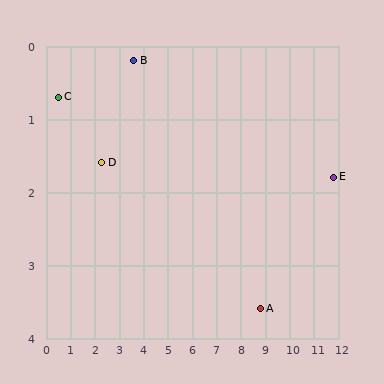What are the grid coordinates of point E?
Point E is at approximately (11.8, 1.8).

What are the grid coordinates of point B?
Point B is at approximately (3.6, 0.2).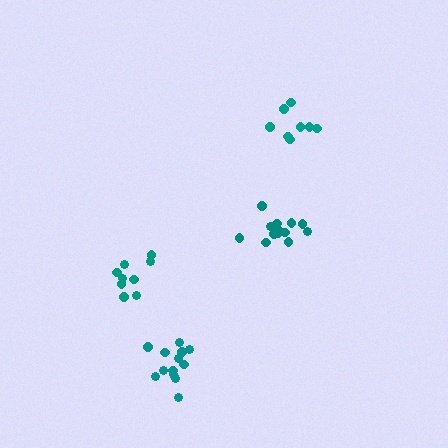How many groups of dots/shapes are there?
There are 4 groups.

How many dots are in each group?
Group 1: 13 dots, Group 2: 9 dots, Group 3: 13 dots, Group 4: 9 dots (44 total).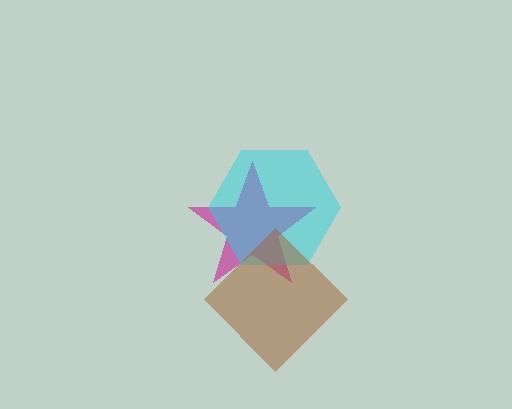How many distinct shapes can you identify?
There are 3 distinct shapes: a magenta star, a cyan hexagon, a brown diamond.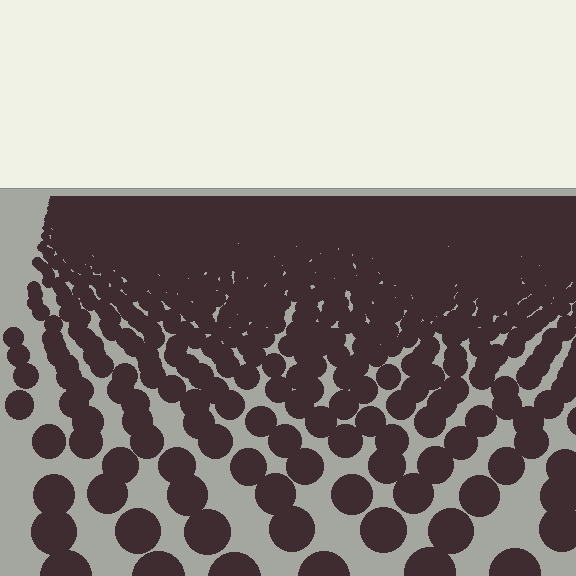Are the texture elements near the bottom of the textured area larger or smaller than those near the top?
Larger. Near the bottom, elements are closer to the viewer and appear at a bigger on-screen size.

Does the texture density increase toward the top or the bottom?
Density increases toward the top.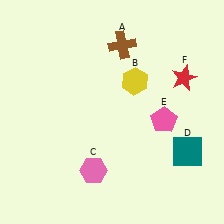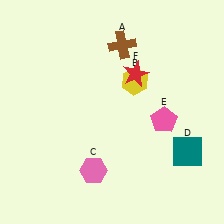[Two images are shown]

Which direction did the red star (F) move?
The red star (F) moved left.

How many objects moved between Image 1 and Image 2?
1 object moved between the two images.